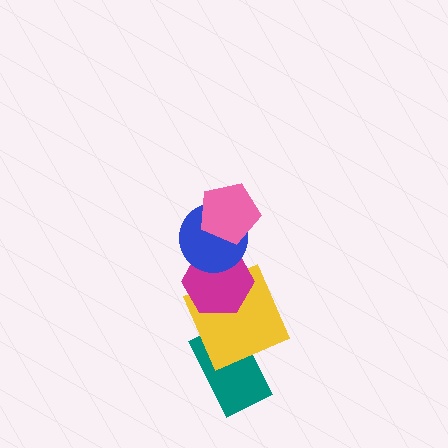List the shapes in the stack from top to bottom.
From top to bottom: the pink pentagon, the blue circle, the magenta hexagon, the yellow square, the teal rectangle.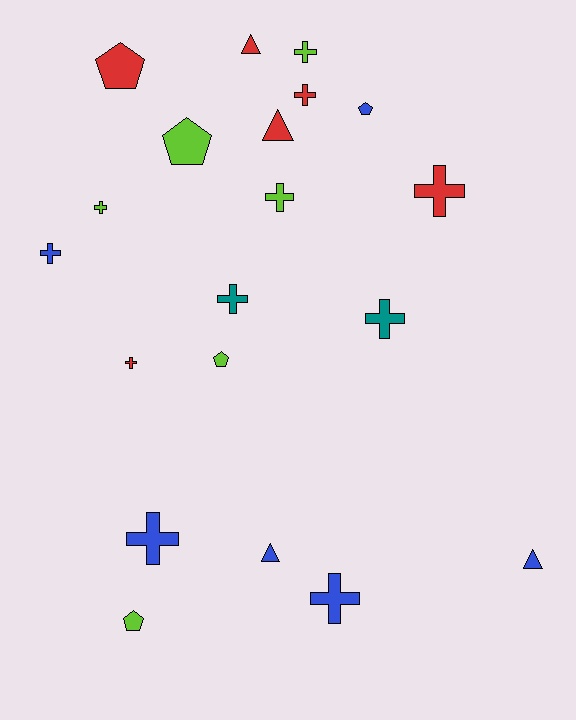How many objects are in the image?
There are 20 objects.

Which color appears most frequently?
Lime, with 6 objects.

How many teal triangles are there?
There are no teal triangles.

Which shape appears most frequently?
Cross, with 11 objects.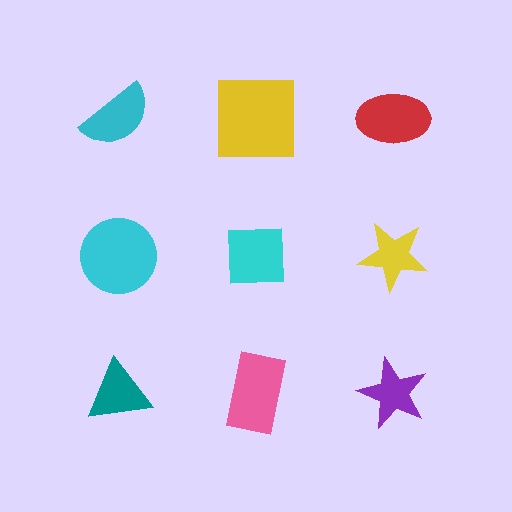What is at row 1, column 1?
A cyan semicircle.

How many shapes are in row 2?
3 shapes.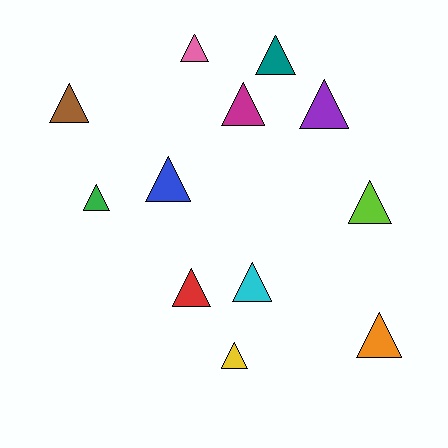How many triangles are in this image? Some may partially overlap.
There are 12 triangles.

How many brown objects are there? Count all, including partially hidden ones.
There is 1 brown object.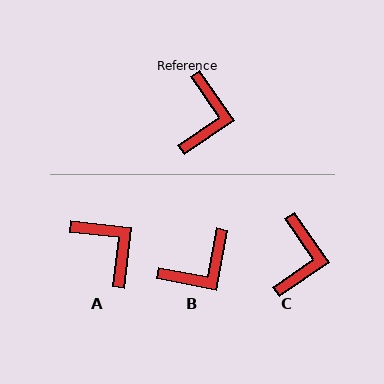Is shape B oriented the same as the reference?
No, it is off by about 46 degrees.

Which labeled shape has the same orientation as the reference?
C.